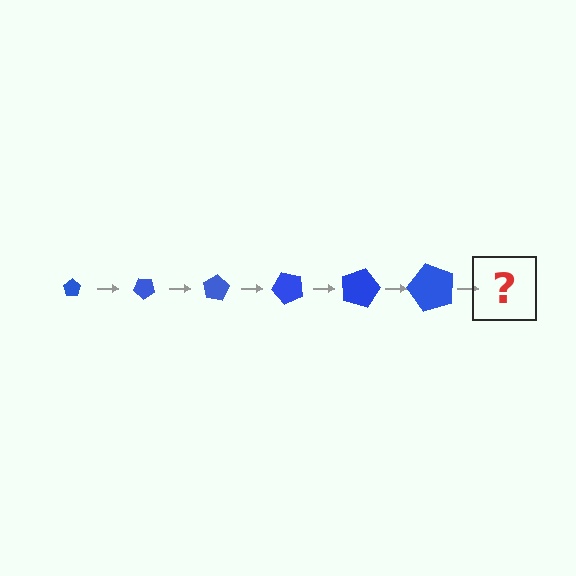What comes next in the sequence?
The next element should be a pentagon, larger than the previous one and rotated 240 degrees from the start.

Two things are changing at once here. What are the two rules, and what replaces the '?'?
The two rules are that the pentagon grows larger each step and it rotates 40 degrees each step. The '?' should be a pentagon, larger than the previous one and rotated 240 degrees from the start.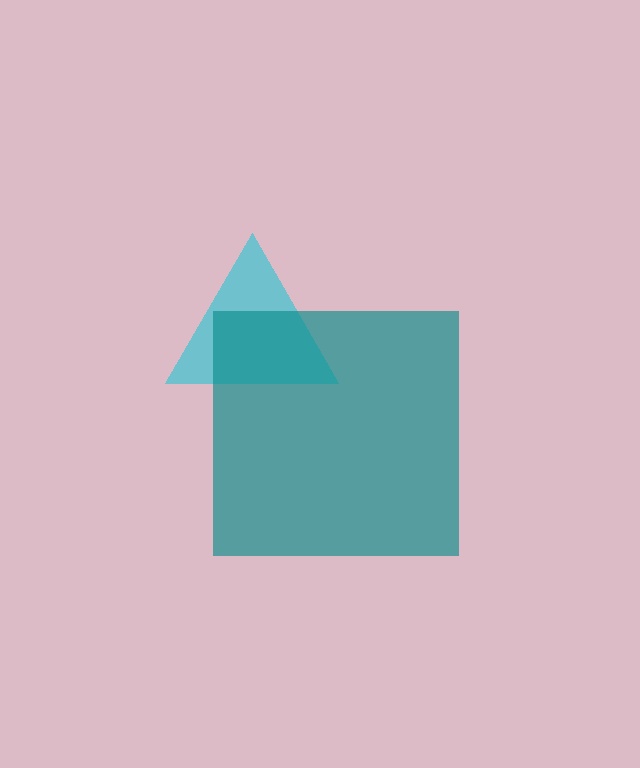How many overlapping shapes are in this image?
There are 2 overlapping shapes in the image.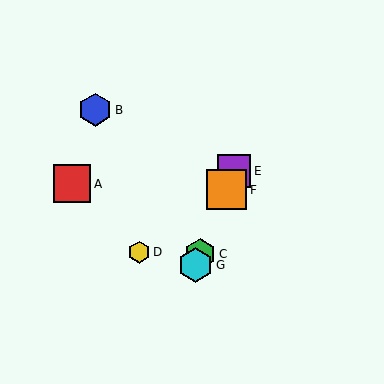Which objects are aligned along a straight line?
Objects C, E, F, G are aligned along a straight line.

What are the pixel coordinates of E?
Object E is at (234, 171).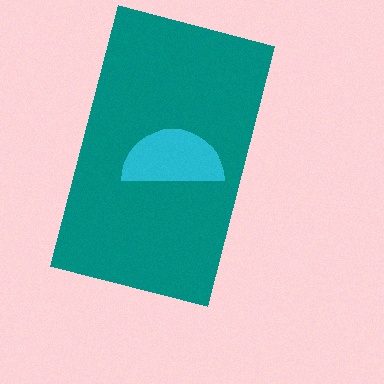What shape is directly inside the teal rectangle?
The cyan semicircle.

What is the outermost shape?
The teal rectangle.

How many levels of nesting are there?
2.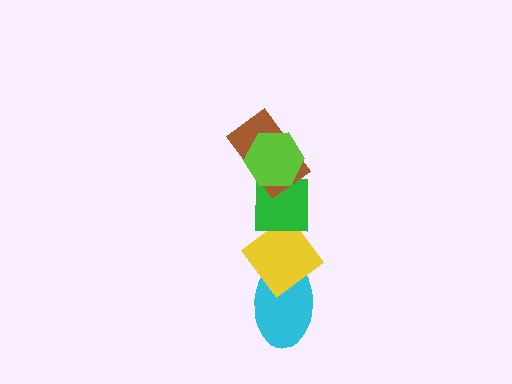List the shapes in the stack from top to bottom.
From top to bottom: the lime hexagon, the brown rectangle, the green square, the yellow diamond, the cyan ellipse.